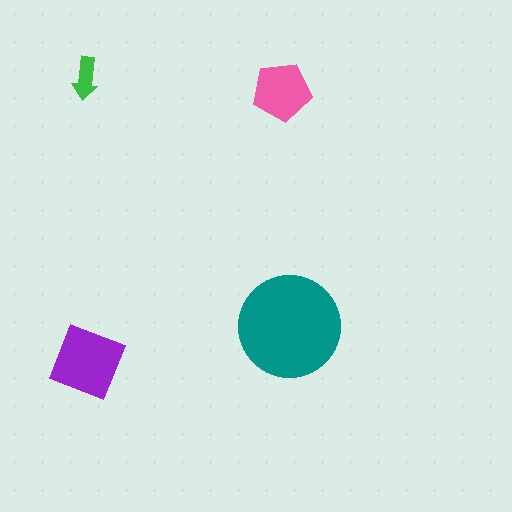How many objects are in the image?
There are 4 objects in the image.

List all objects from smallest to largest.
The green arrow, the pink pentagon, the purple diamond, the teal circle.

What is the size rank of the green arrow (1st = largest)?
4th.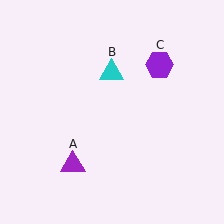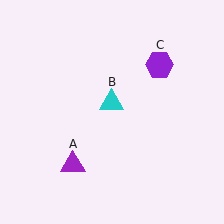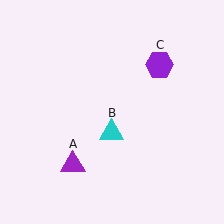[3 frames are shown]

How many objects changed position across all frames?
1 object changed position: cyan triangle (object B).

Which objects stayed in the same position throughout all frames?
Purple triangle (object A) and purple hexagon (object C) remained stationary.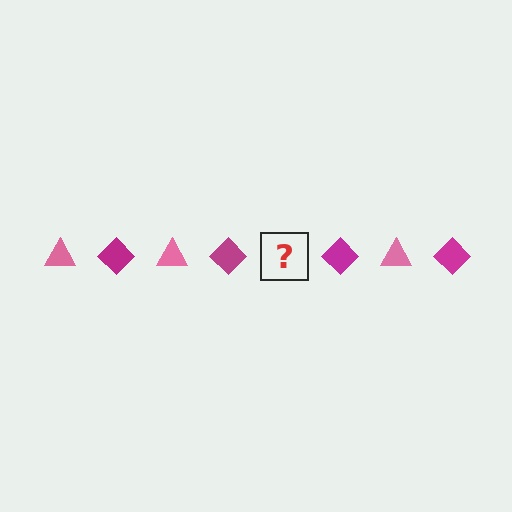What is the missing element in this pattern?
The missing element is a pink triangle.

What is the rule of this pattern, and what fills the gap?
The rule is that the pattern alternates between pink triangle and magenta diamond. The gap should be filled with a pink triangle.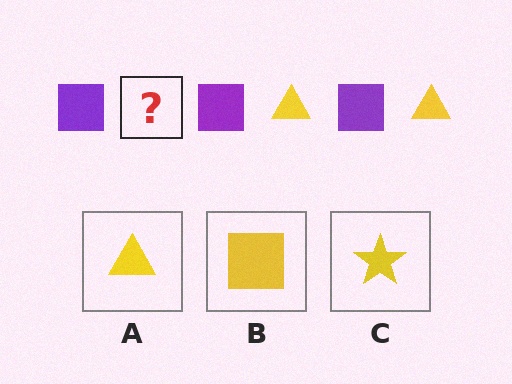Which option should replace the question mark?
Option A.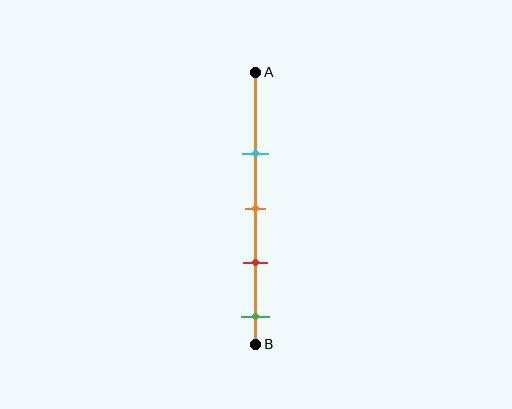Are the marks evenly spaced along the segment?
Yes, the marks are approximately evenly spaced.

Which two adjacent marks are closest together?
The orange and red marks are the closest adjacent pair.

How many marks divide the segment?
There are 4 marks dividing the segment.